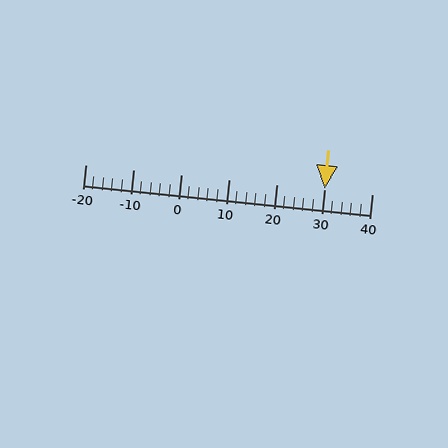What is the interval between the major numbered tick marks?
The major tick marks are spaced 10 units apart.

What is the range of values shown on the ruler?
The ruler shows values from -20 to 40.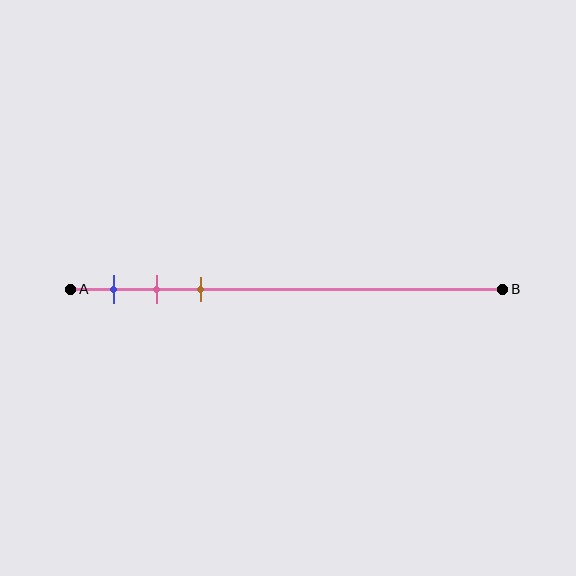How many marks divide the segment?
There are 3 marks dividing the segment.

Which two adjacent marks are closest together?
The pink and brown marks are the closest adjacent pair.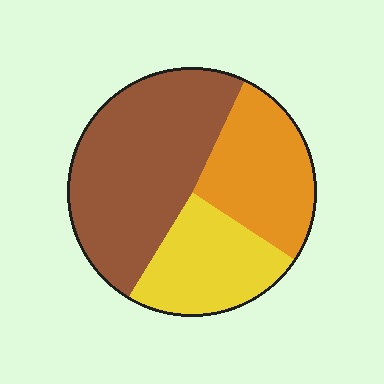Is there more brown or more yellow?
Brown.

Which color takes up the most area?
Brown, at roughly 50%.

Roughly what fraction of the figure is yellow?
Yellow covers roughly 25% of the figure.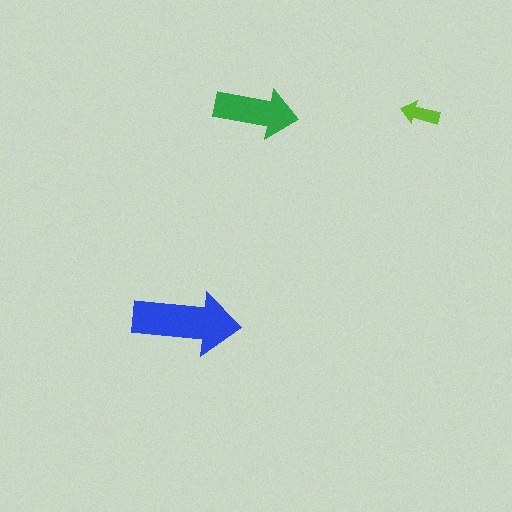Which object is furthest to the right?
The lime arrow is rightmost.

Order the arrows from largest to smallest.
the blue one, the green one, the lime one.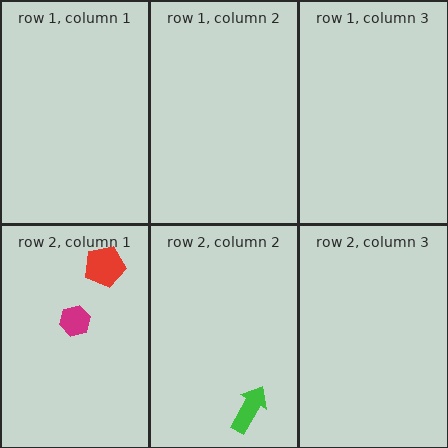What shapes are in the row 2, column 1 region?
The magenta hexagon, the red pentagon.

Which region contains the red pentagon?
The row 2, column 1 region.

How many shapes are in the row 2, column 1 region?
2.